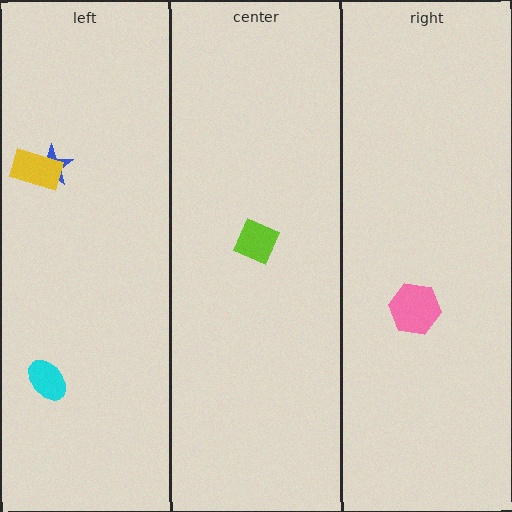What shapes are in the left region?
The blue star, the yellow rectangle, the cyan ellipse.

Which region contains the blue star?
The left region.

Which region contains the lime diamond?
The center region.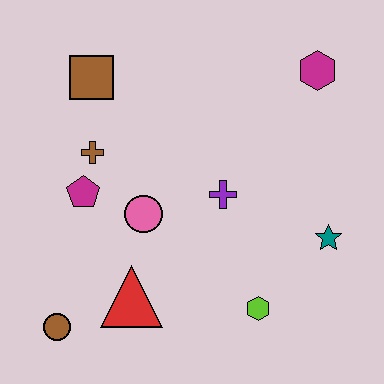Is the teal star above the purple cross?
No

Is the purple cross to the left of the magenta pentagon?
No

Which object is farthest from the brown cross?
The teal star is farthest from the brown cross.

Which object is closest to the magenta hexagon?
The purple cross is closest to the magenta hexagon.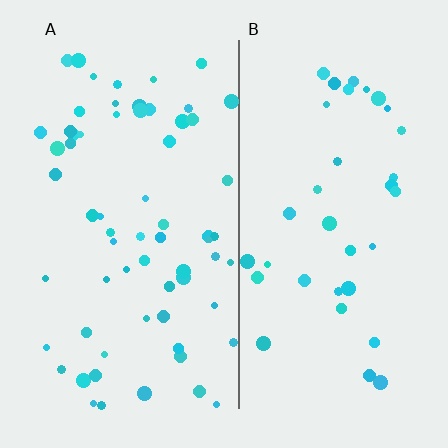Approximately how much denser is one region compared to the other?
Approximately 1.8× — region A over region B.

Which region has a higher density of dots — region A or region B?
A (the left).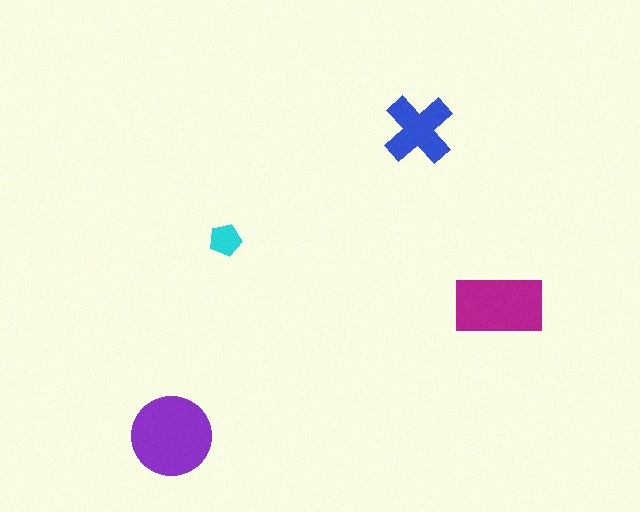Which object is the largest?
The purple circle.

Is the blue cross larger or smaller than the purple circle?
Smaller.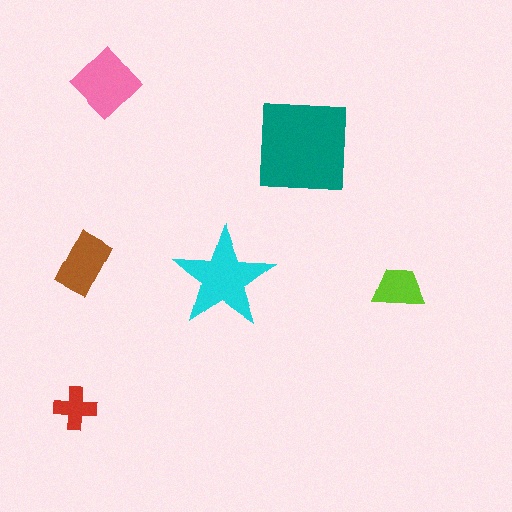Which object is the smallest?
The red cross.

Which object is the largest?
The teal square.